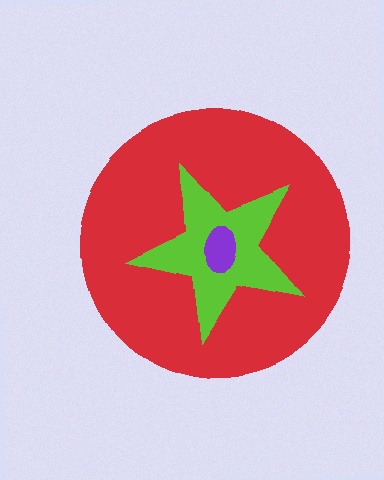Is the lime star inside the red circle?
Yes.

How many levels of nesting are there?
3.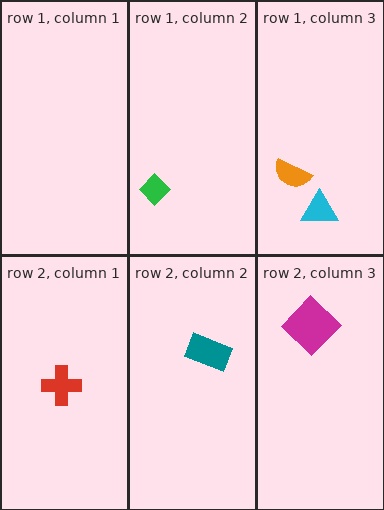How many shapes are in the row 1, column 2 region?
1.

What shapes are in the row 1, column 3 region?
The orange semicircle, the cyan triangle.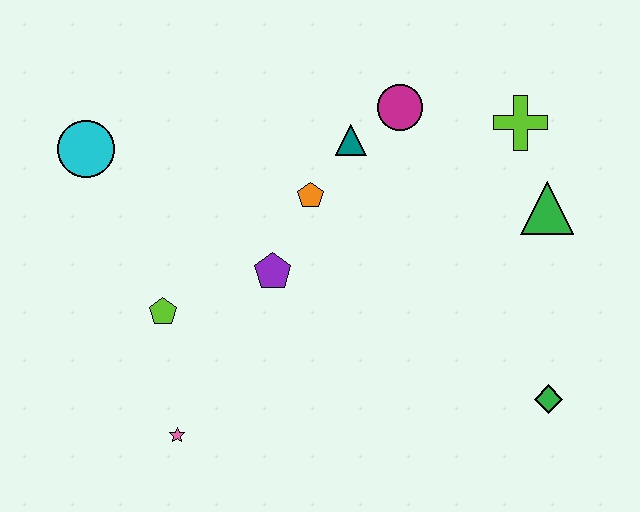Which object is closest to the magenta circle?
The teal triangle is closest to the magenta circle.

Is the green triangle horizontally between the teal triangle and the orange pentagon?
No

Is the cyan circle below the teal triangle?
Yes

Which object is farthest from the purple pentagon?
The green diamond is farthest from the purple pentagon.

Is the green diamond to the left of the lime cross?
No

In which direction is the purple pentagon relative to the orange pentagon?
The purple pentagon is below the orange pentagon.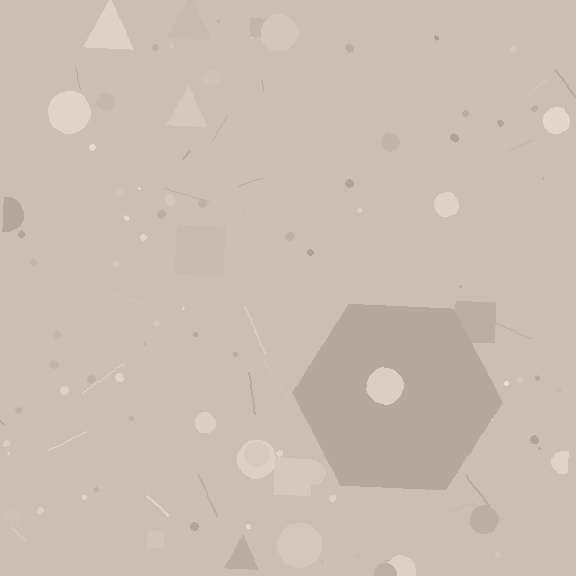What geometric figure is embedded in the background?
A hexagon is embedded in the background.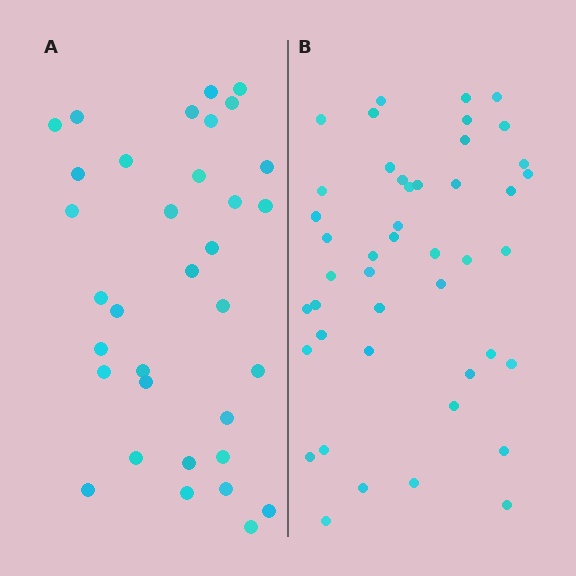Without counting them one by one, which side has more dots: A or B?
Region B (the right region) has more dots.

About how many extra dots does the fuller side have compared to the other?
Region B has roughly 12 or so more dots than region A.